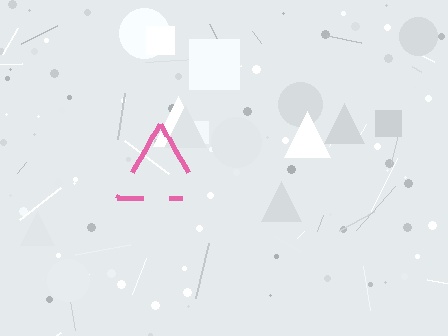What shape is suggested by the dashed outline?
The dashed outline suggests a triangle.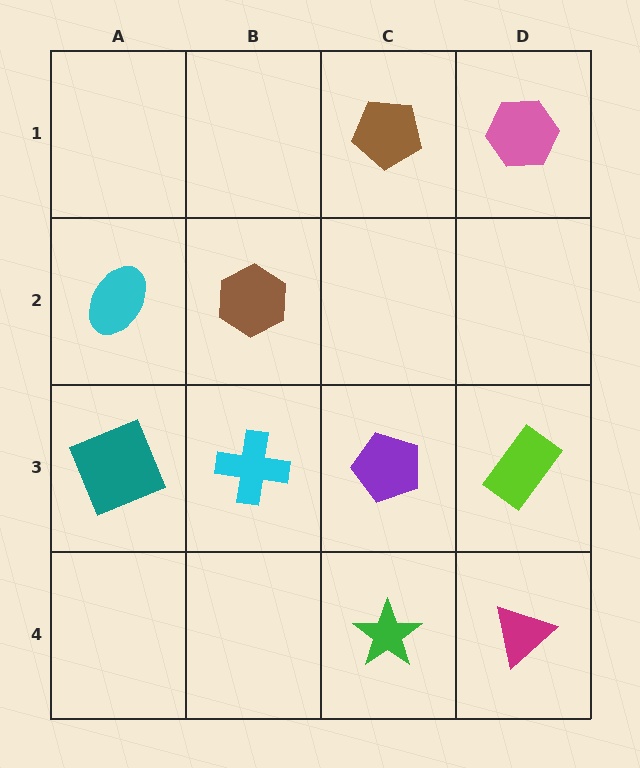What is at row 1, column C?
A brown pentagon.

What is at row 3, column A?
A teal square.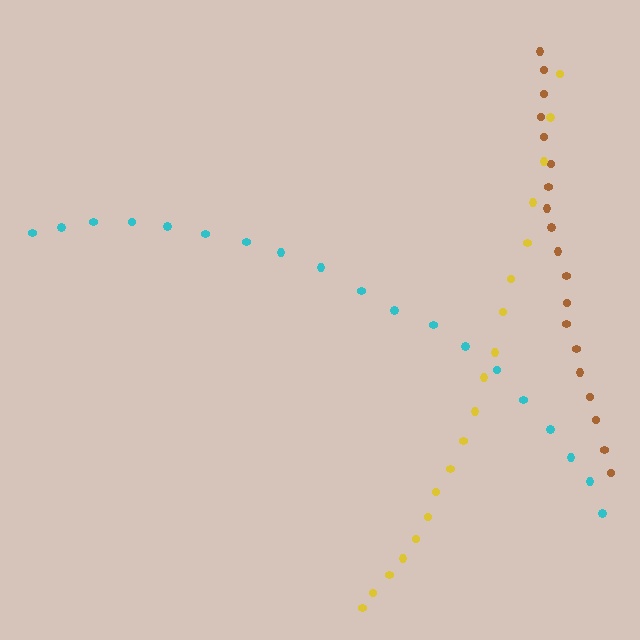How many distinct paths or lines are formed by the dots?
There are 3 distinct paths.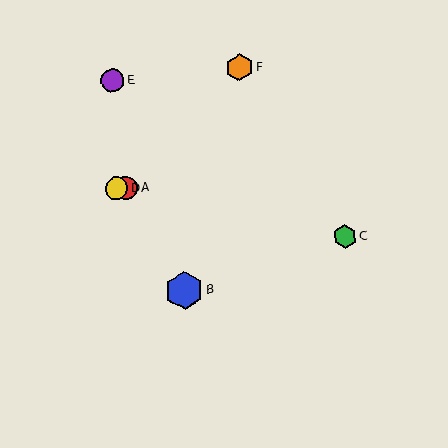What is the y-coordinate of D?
Object D is at y≈188.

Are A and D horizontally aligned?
Yes, both are at y≈188.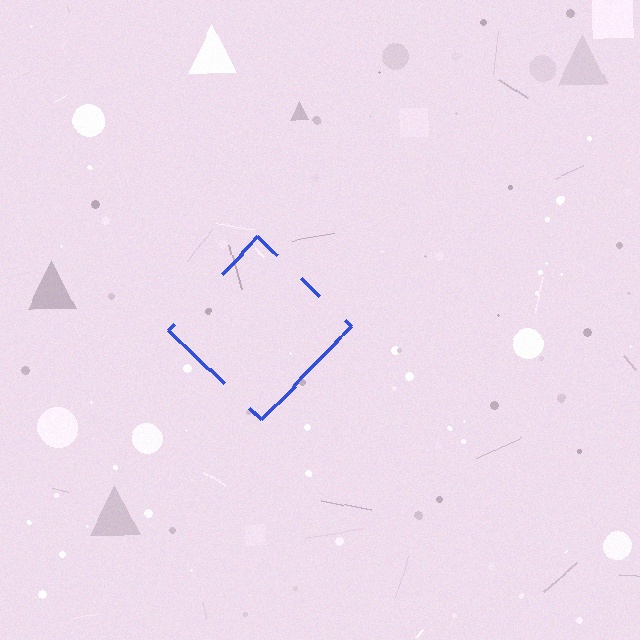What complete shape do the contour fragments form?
The contour fragments form a diamond.